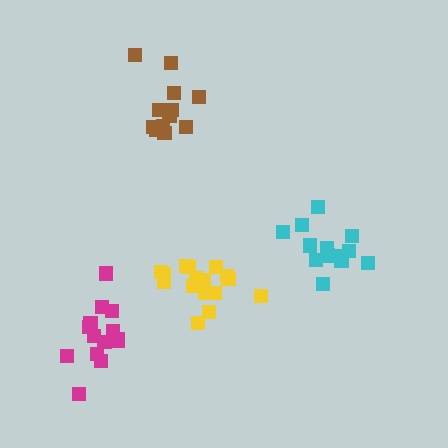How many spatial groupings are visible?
There are 4 spatial groupings.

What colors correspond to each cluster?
The clusters are colored: cyan, brown, magenta, yellow.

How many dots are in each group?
Group 1: 13 dots, Group 2: 12 dots, Group 3: 15 dots, Group 4: 16 dots (56 total).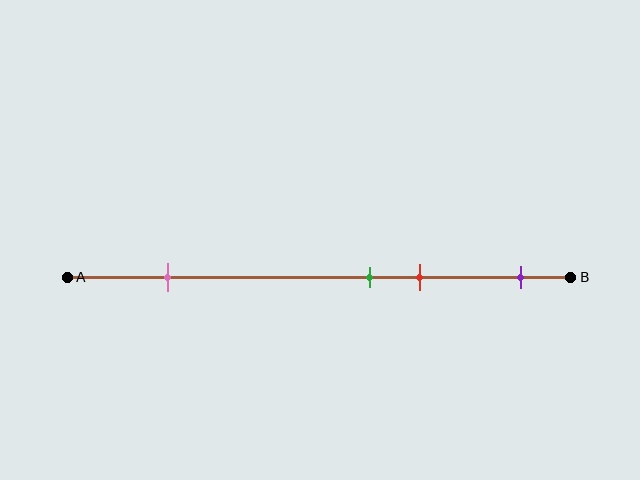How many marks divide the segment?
There are 4 marks dividing the segment.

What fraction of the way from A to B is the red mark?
The red mark is approximately 70% (0.7) of the way from A to B.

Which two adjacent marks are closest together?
The green and red marks are the closest adjacent pair.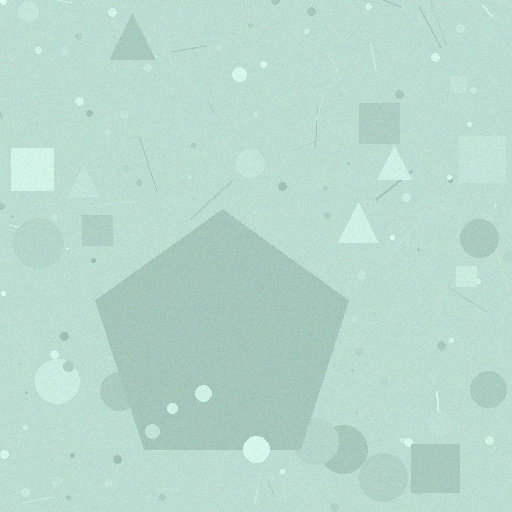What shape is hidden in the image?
A pentagon is hidden in the image.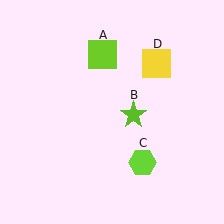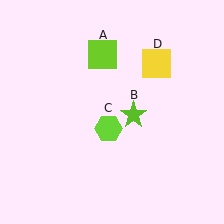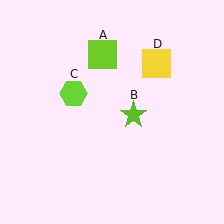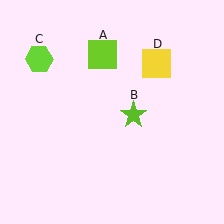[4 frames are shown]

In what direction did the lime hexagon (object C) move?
The lime hexagon (object C) moved up and to the left.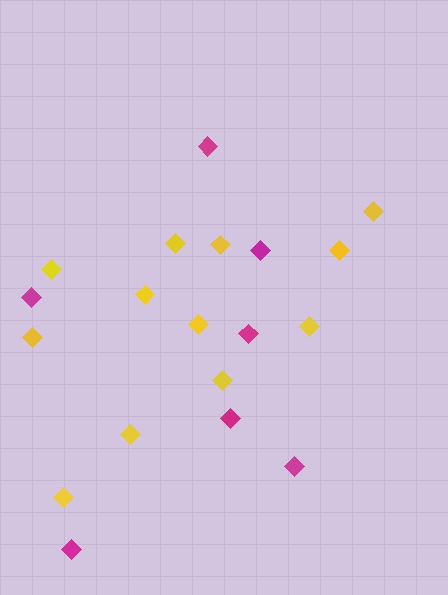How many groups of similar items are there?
There are 2 groups: one group of magenta diamonds (7) and one group of yellow diamonds (12).